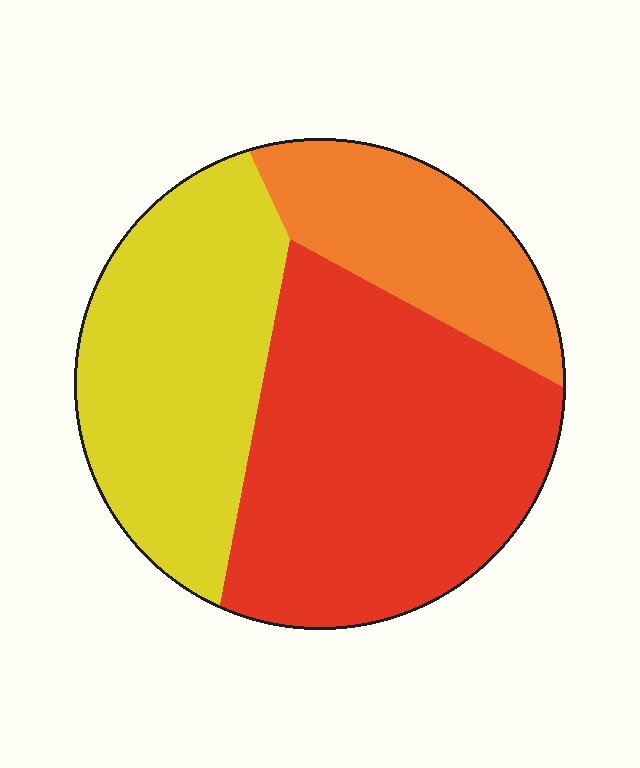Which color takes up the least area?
Orange, at roughly 20%.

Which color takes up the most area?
Red, at roughly 45%.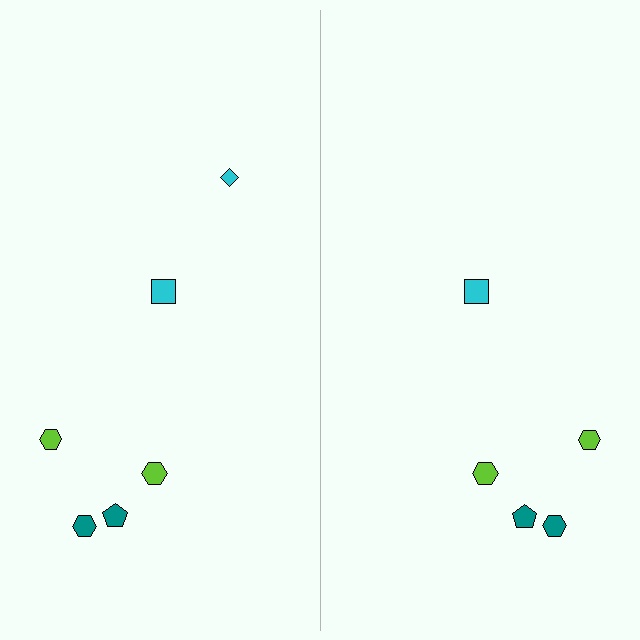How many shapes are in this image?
There are 11 shapes in this image.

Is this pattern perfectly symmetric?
No, the pattern is not perfectly symmetric. A cyan diamond is missing from the right side.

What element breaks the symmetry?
A cyan diamond is missing from the right side.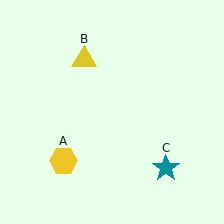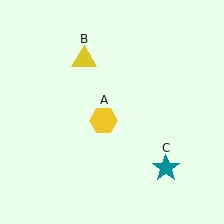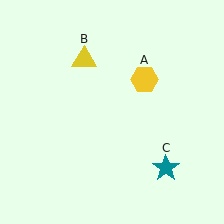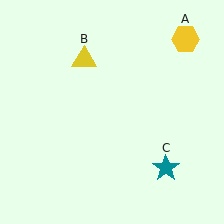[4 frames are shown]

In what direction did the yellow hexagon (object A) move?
The yellow hexagon (object A) moved up and to the right.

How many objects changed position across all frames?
1 object changed position: yellow hexagon (object A).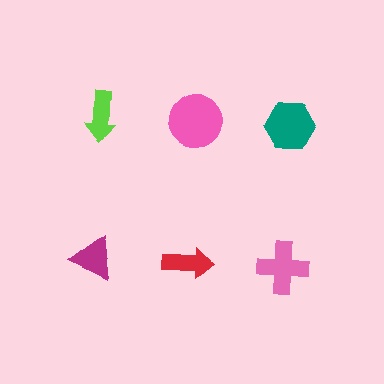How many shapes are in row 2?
3 shapes.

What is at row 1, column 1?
A lime arrow.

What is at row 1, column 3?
A teal hexagon.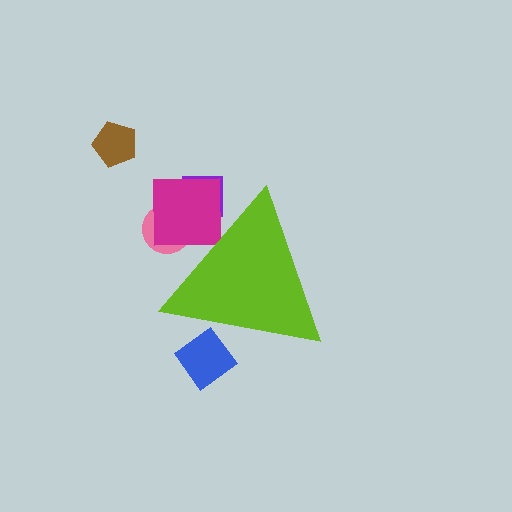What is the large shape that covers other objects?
A lime triangle.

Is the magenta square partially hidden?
Yes, the magenta square is partially hidden behind the lime triangle.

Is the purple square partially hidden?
Yes, the purple square is partially hidden behind the lime triangle.